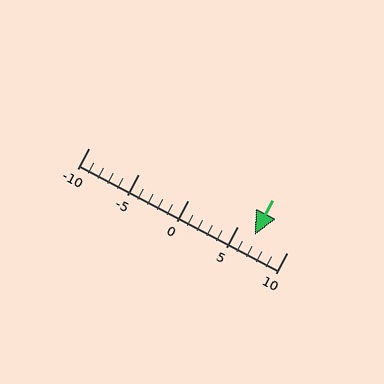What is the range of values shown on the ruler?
The ruler shows values from -10 to 10.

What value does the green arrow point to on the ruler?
The green arrow points to approximately 7.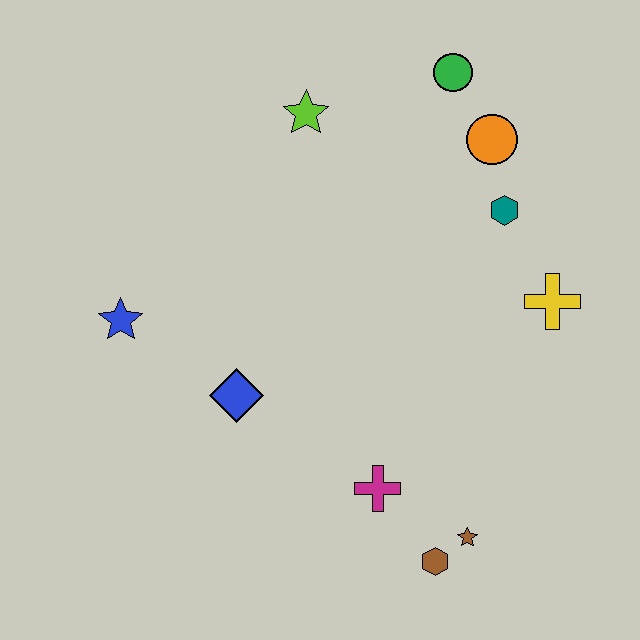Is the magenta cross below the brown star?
No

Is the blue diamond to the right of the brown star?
No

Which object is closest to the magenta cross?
The brown hexagon is closest to the magenta cross.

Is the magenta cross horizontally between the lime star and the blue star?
No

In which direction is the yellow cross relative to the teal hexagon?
The yellow cross is below the teal hexagon.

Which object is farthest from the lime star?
The brown hexagon is farthest from the lime star.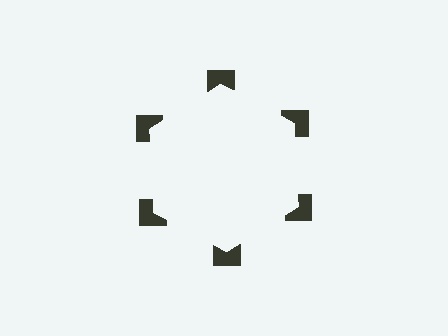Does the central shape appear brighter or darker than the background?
It typically appears slightly brighter than the background, even though no actual brightness change is drawn.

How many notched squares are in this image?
There are 6 — one at each vertex of the illusory hexagon.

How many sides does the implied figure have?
6 sides.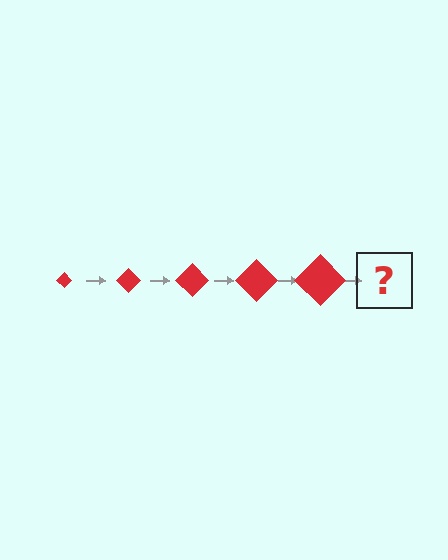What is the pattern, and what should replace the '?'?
The pattern is that the diamond gets progressively larger each step. The '?' should be a red diamond, larger than the previous one.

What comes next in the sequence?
The next element should be a red diamond, larger than the previous one.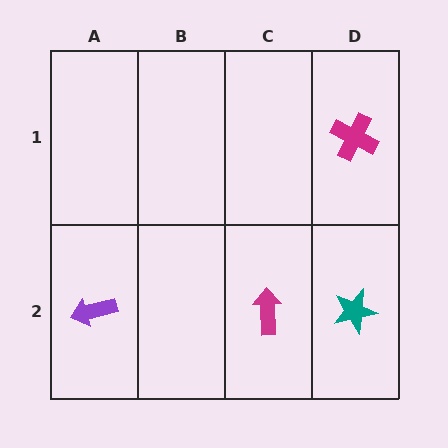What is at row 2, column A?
A purple arrow.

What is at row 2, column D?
A teal star.